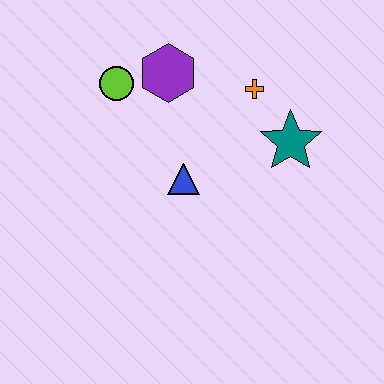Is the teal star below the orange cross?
Yes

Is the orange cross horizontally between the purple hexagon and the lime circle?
No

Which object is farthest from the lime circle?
The teal star is farthest from the lime circle.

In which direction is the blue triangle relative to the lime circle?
The blue triangle is below the lime circle.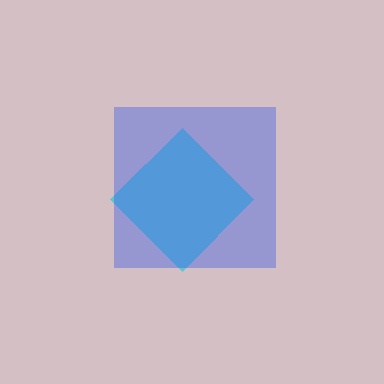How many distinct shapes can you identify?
There are 2 distinct shapes: a cyan diamond, a blue square.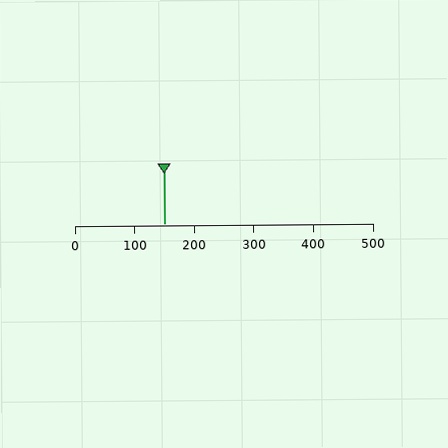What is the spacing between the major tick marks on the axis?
The major ticks are spaced 100 apart.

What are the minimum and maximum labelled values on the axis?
The axis runs from 0 to 500.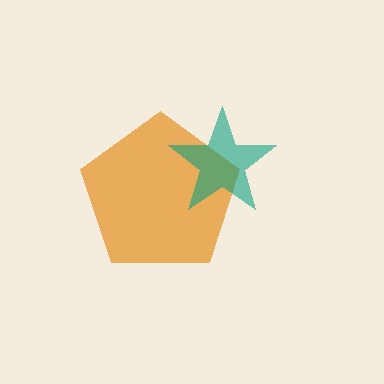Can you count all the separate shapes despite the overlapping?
Yes, there are 2 separate shapes.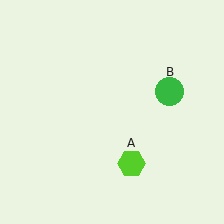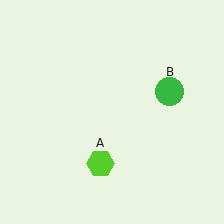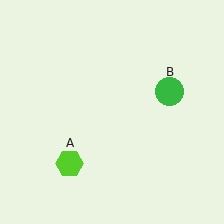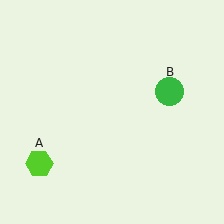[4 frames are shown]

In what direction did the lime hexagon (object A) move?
The lime hexagon (object A) moved left.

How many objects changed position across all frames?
1 object changed position: lime hexagon (object A).